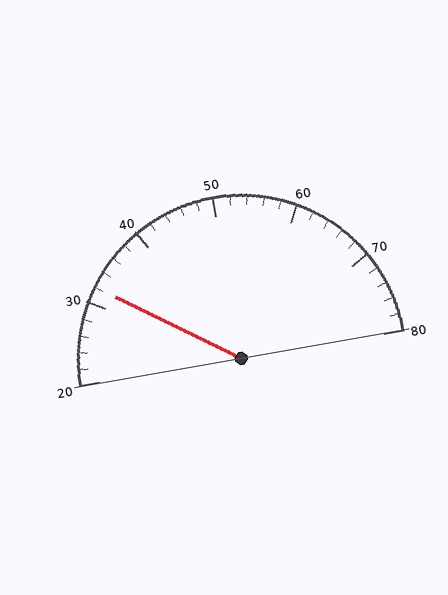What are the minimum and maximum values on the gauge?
The gauge ranges from 20 to 80.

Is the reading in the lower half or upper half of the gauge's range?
The reading is in the lower half of the range (20 to 80).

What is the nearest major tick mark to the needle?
The nearest major tick mark is 30.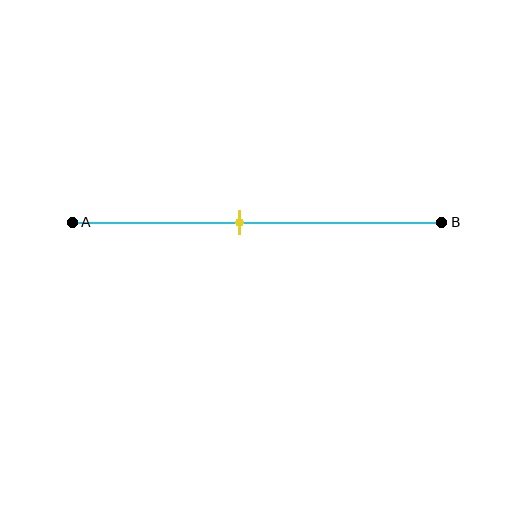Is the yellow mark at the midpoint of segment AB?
No, the mark is at about 45% from A, not at the 50% midpoint.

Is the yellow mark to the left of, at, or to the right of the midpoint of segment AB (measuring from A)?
The yellow mark is to the left of the midpoint of segment AB.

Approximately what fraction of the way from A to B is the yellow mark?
The yellow mark is approximately 45% of the way from A to B.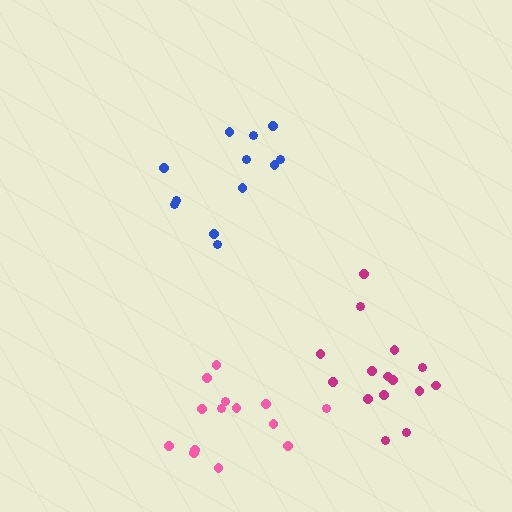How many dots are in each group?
Group 1: 12 dots, Group 2: 15 dots, Group 3: 14 dots (41 total).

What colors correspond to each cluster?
The clusters are colored: blue, magenta, pink.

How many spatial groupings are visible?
There are 3 spatial groupings.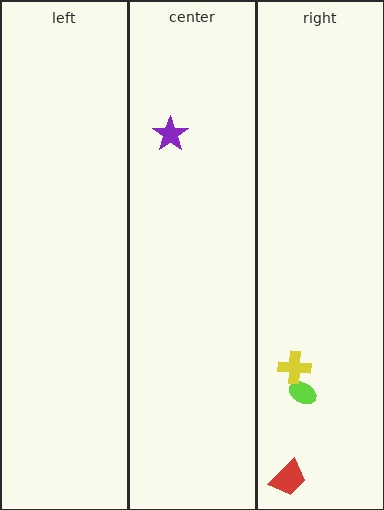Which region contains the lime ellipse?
The right region.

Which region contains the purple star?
The center region.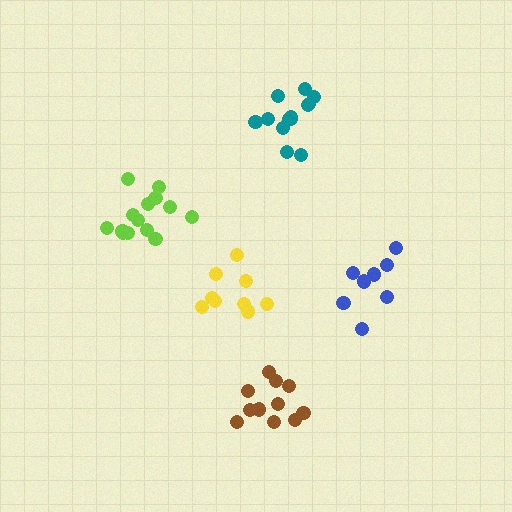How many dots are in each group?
Group 1: 9 dots, Group 2: 13 dots, Group 3: 8 dots, Group 4: 14 dots, Group 5: 11 dots (55 total).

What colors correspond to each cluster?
The clusters are colored: yellow, teal, blue, lime, brown.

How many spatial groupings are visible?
There are 5 spatial groupings.